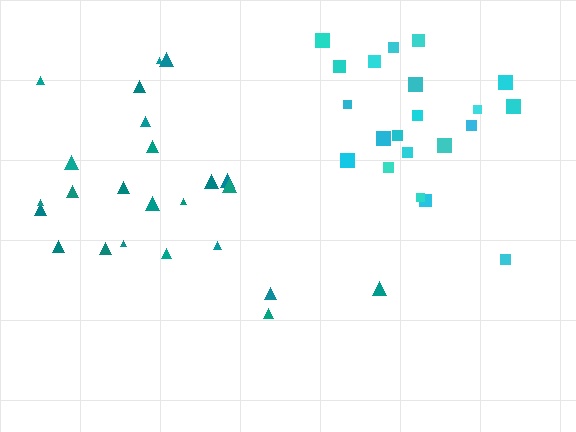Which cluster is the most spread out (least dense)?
Teal.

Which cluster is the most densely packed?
Cyan.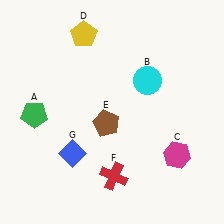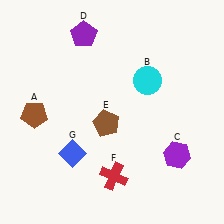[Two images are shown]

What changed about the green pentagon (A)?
In Image 1, A is green. In Image 2, it changed to brown.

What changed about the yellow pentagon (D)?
In Image 1, D is yellow. In Image 2, it changed to purple.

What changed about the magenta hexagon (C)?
In Image 1, C is magenta. In Image 2, it changed to purple.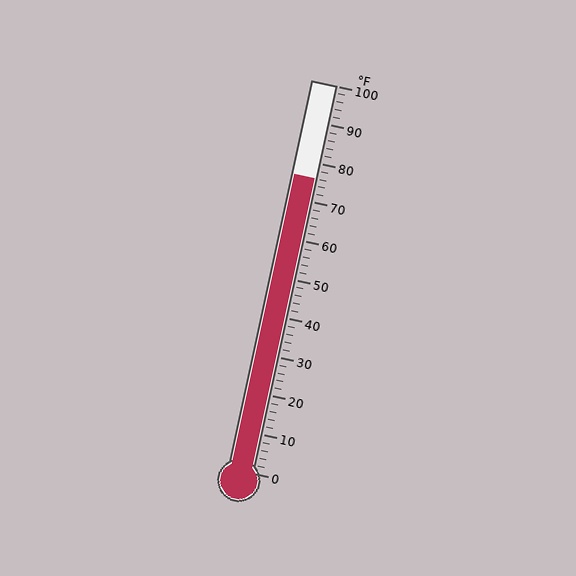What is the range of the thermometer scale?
The thermometer scale ranges from 0°F to 100°F.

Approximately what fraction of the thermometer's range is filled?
The thermometer is filled to approximately 75% of its range.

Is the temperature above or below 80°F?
The temperature is below 80°F.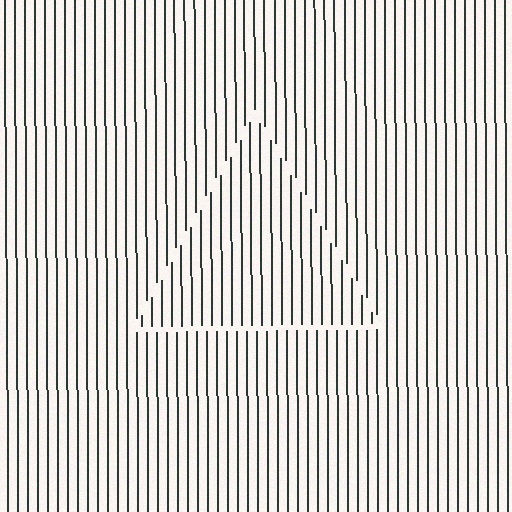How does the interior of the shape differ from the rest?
The interior of the shape contains the same grating, shifted by half a period — the contour is defined by the phase discontinuity where line-ends from the inner and outer gratings abut.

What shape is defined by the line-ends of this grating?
An illusory triangle. The interior of the shape contains the same grating, shifted by half a period — the contour is defined by the phase discontinuity where line-ends from the inner and outer gratings abut.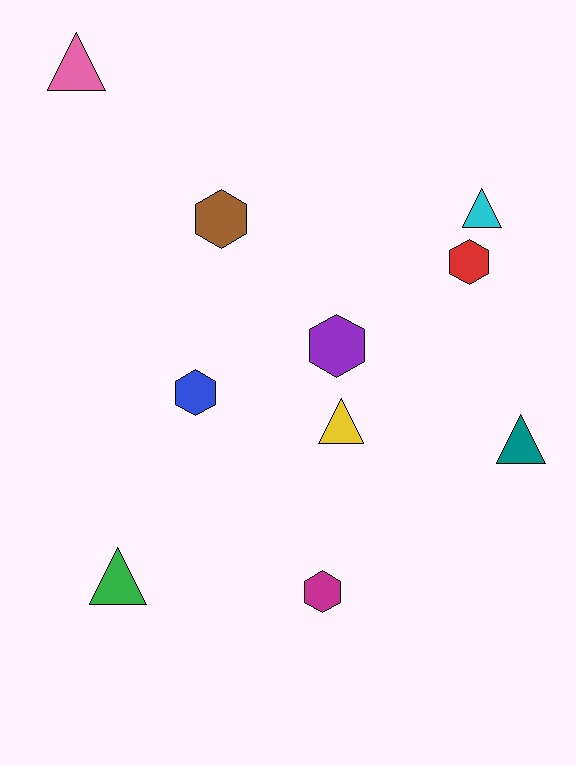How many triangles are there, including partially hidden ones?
There are 5 triangles.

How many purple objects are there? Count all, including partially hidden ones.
There is 1 purple object.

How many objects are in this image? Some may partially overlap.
There are 10 objects.